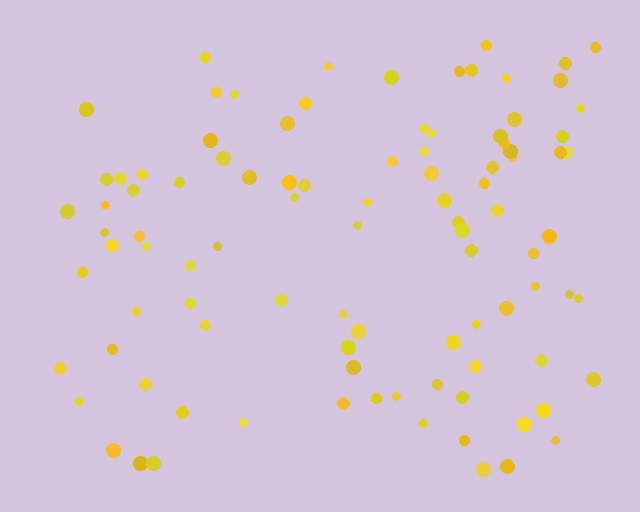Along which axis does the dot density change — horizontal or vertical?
Horizontal.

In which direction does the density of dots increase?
From left to right, with the right side densest.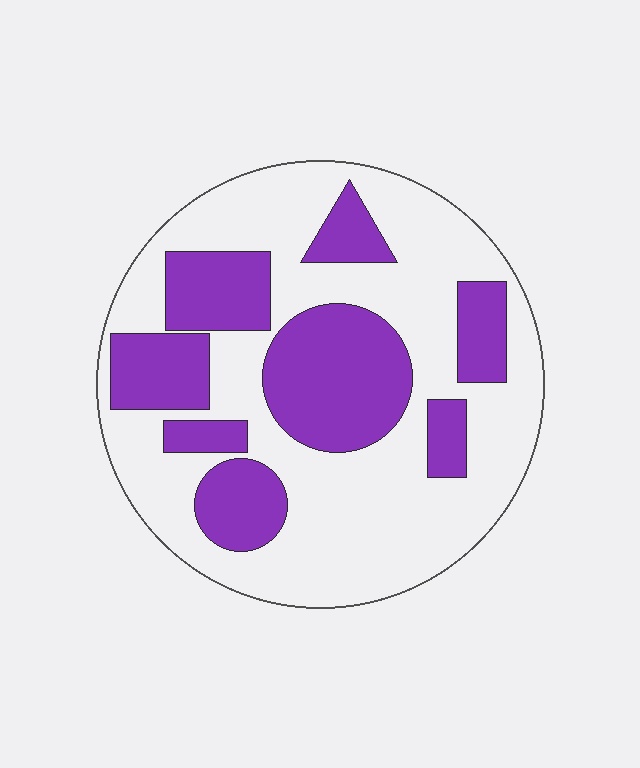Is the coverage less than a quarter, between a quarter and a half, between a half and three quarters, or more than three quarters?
Between a quarter and a half.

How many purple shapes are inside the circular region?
8.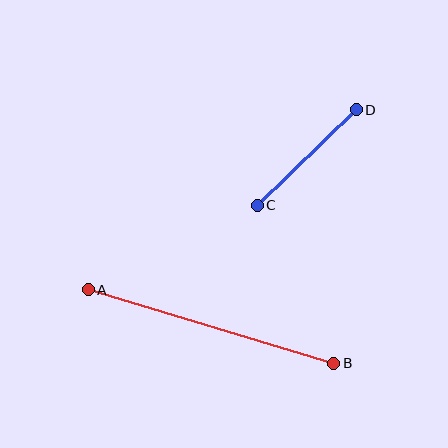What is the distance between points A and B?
The distance is approximately 257 pixels.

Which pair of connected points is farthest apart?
Points A and B are farthest apart.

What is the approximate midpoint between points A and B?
The midpoint is at approximately (211, 327) pixels.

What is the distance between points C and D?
The distance is approximately 138 pixels.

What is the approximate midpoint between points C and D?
The midpoint is at approximately (307, 157) pixels.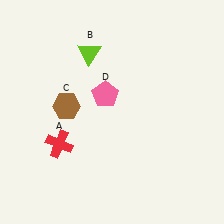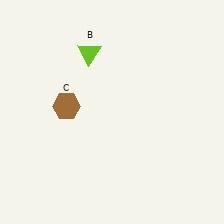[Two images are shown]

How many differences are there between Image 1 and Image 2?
There are 2 differences between the two images.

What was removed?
The pink pentagon (D), the red cross (A) were removed in Image 2.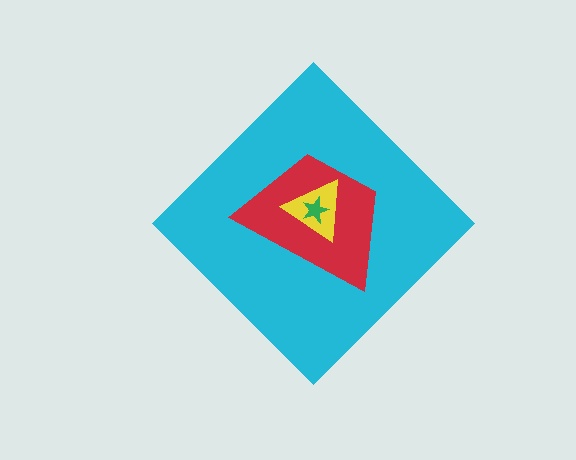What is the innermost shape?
The green star.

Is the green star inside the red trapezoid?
Yes.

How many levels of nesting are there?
4.